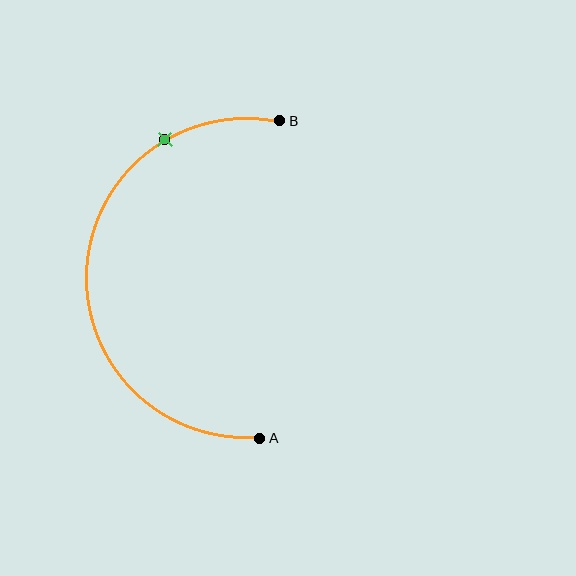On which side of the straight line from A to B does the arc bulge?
The arc bulges to the left of the straight line connecting A and B.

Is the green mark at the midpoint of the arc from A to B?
No. The green mark lies on the arc but is closer to endpoint B. The arc midpoint would be at the point on the curve equidistant along the arc from both A and B.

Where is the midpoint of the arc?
The arc midpoint is the point on the curve farthest from the straight line joining A and B. It sits to the left of that line.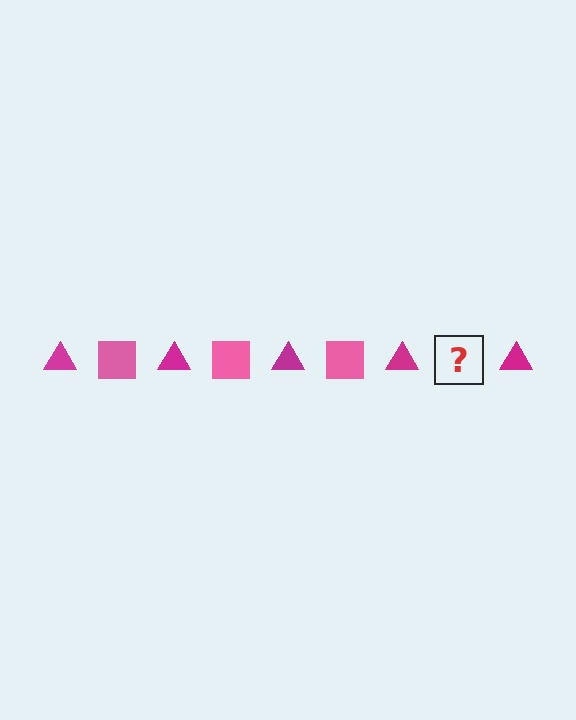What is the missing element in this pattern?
The missing element is a pink square.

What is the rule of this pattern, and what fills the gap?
The rule is that the pattern alternates between magenta triangle and pink square. The gap should be filled with a pink square.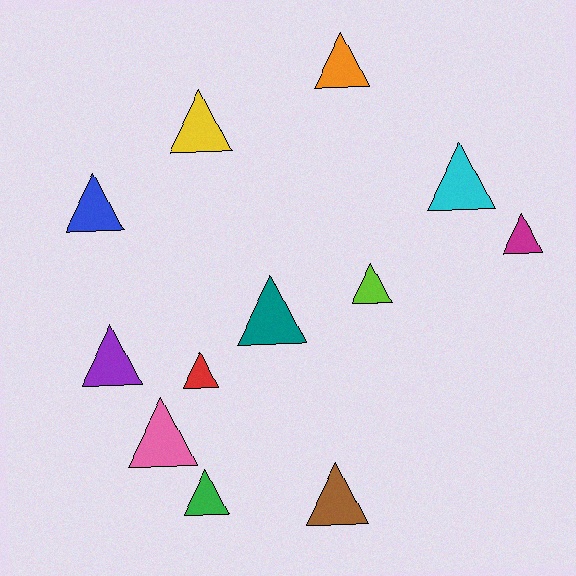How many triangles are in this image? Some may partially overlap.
There are 12 triangles.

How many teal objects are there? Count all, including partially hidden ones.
There is 1 teal object.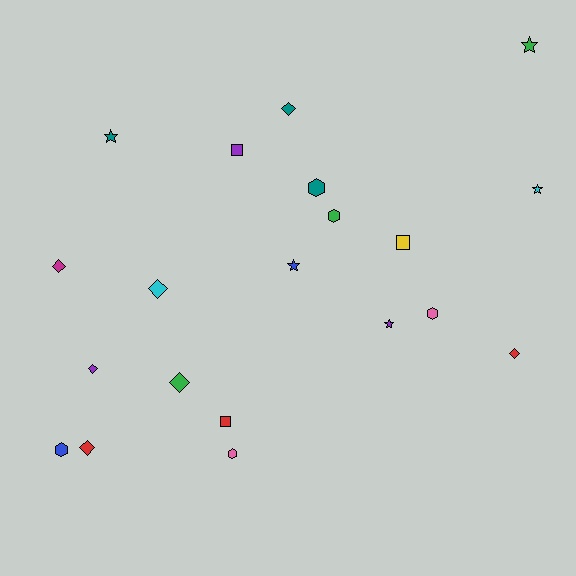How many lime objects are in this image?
There are no lime objects.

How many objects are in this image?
There are 20 objects.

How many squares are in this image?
There are 3 squares.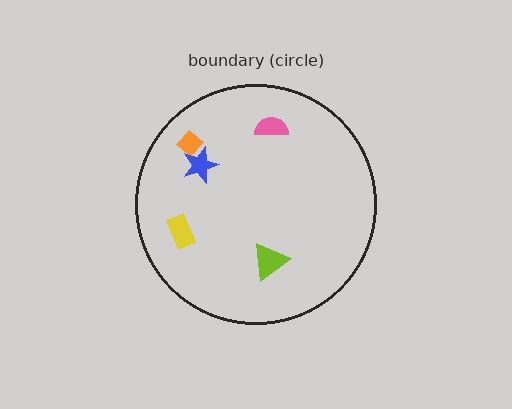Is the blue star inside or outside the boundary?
Inside.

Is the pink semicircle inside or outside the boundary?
Inside.